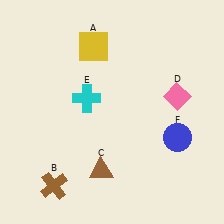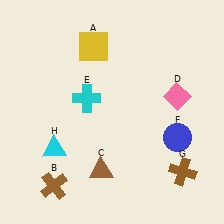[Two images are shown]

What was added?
A brown cross (G), a cyan triangle (H) were added in Image 2.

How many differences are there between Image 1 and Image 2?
There are 2 differences between the two images.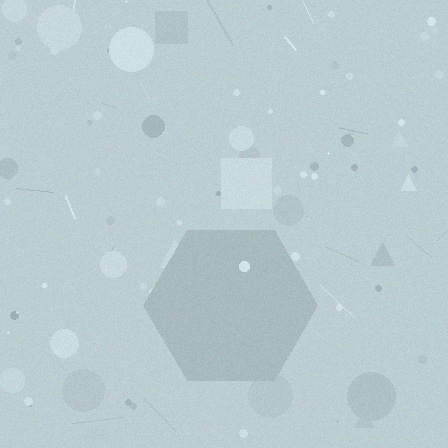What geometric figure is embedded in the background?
A hexagon is embedded in the background.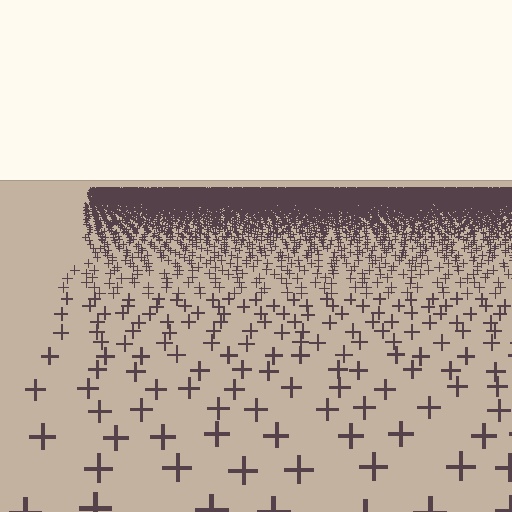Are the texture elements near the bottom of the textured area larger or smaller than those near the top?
Larger. Near the bottom, elements are closer to the viewer and appear at a bigger on-screen size.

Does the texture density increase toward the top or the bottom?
Density increases toward the top.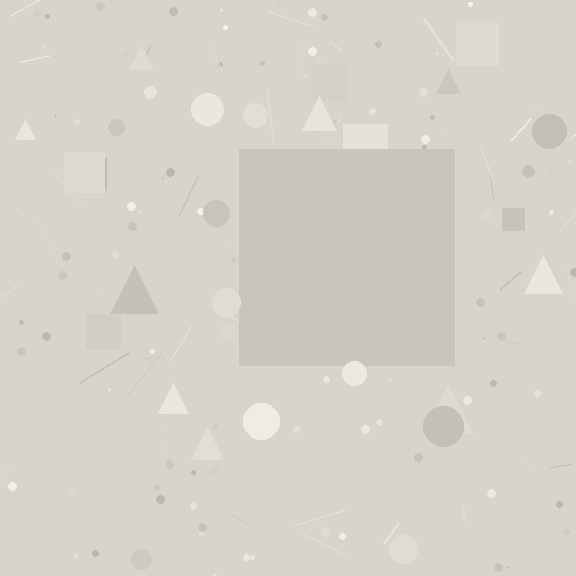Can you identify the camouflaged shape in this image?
The camouflaged shape is a square.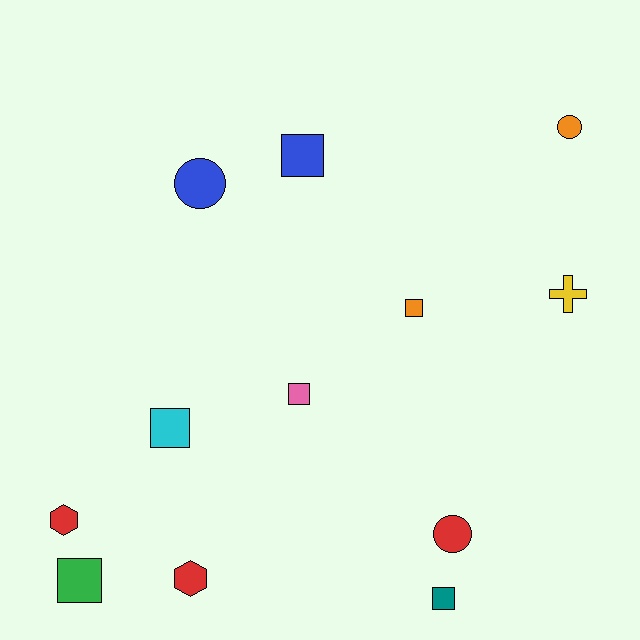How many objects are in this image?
There are 12 objects.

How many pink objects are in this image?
There is 1 pink object.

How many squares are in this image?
There are 6 squares.